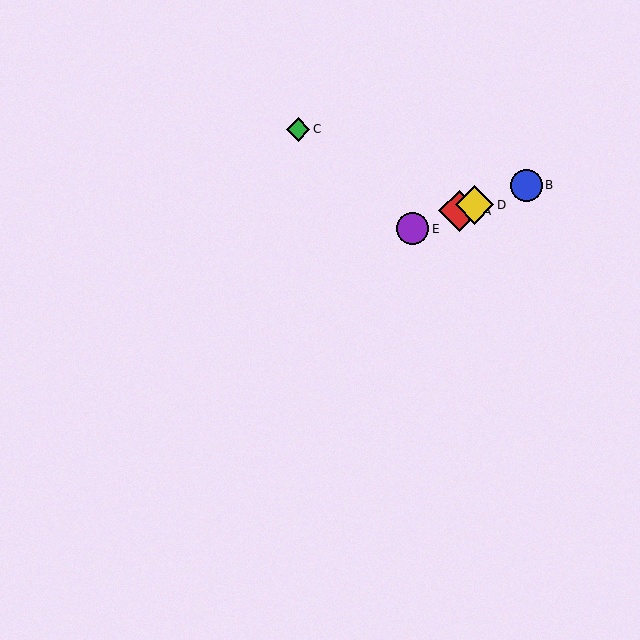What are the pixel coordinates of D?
Object D is at (475, 205).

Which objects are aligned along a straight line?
Objects A, B, D, E are aligned along a straight line.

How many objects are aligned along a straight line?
4 objects (A, B, D, E) are aligned along a straight line.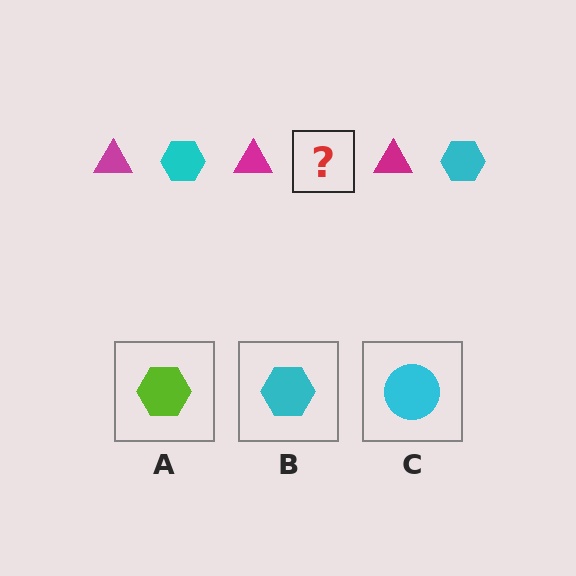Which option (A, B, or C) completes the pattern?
B.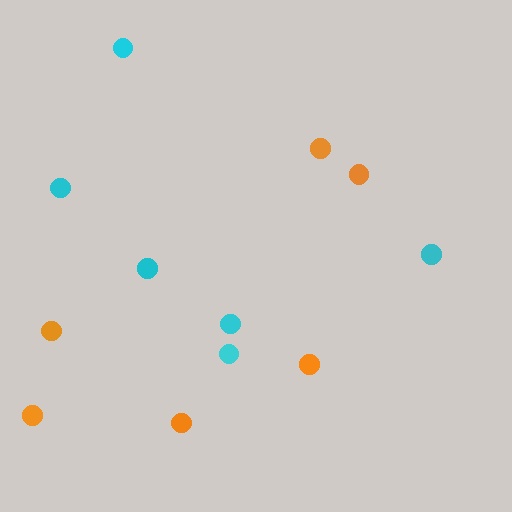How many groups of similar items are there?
There are 2 groups: one group of orange circles (6) and one group of cyan circles (6).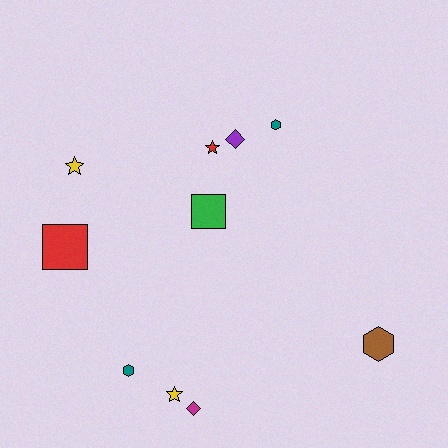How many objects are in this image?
There are 10 objects.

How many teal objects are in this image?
There are 2 teal objects.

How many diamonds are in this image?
There are 2 diamonds.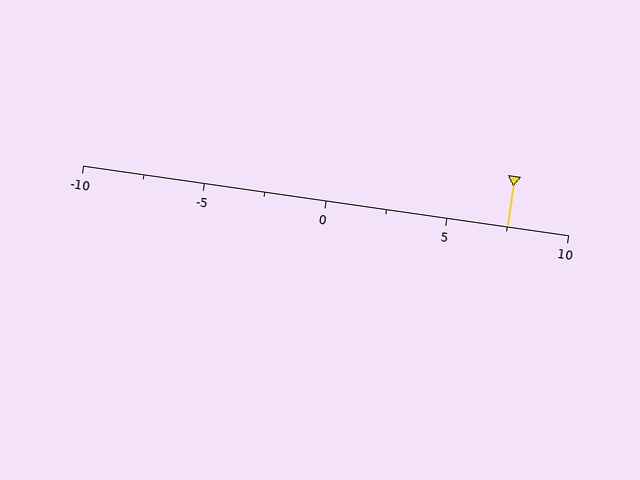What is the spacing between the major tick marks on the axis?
The major ticks are spaced 5 apart.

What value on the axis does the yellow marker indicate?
The marker indicates approximately 7.5.